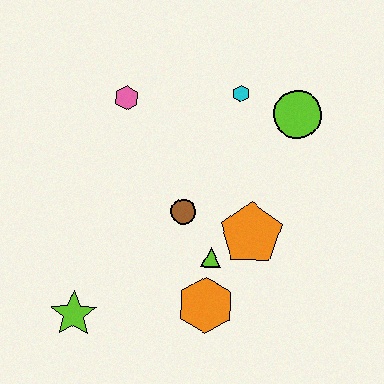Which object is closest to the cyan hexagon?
The lime circle is closest to the cyan hexagon.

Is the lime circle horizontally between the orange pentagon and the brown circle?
No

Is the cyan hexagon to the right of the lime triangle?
Yes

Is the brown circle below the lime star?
No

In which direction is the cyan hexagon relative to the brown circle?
The cyan hexagon is above the brown circle.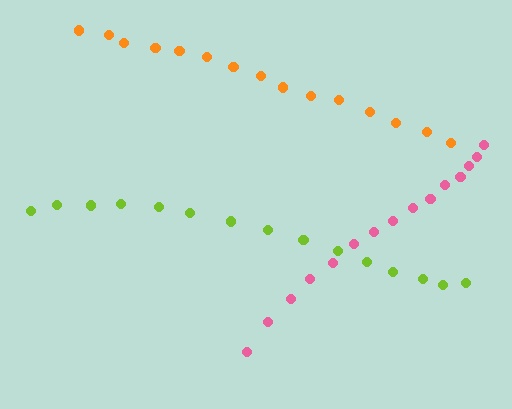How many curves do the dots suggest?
There are 3 distinct paths.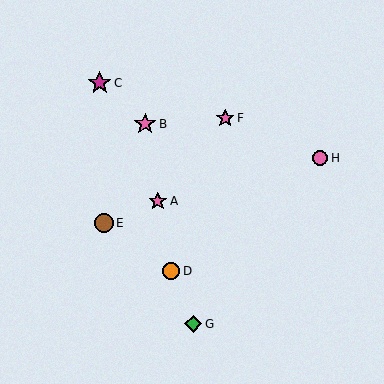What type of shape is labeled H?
Shape H is a pink circle.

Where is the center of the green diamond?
The center of the green diamond is at (193, 324).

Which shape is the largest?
The magenta star (labeled C) is the largest.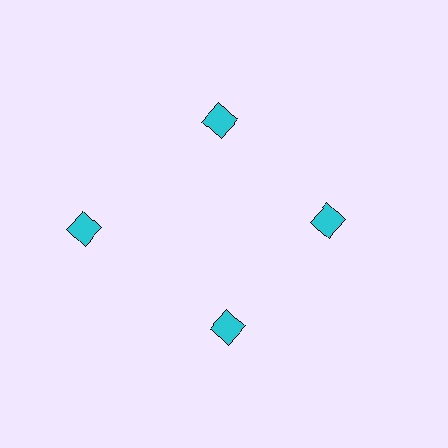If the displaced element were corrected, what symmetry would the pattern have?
It would have 4-fold rotational symmetry — the pattern would map onto itself every 90 degrees.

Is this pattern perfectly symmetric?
No. The 4 cyan diamonds are arranged in a ring, but one element near the 9 o'clock position is pushed outward from the center, breaking the 4-fold rotational symmetry.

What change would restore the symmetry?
The symmetry would be restored by moving it inward, back onto the ring so that all 4 diamonds sit at equal angles and equal distance from the center.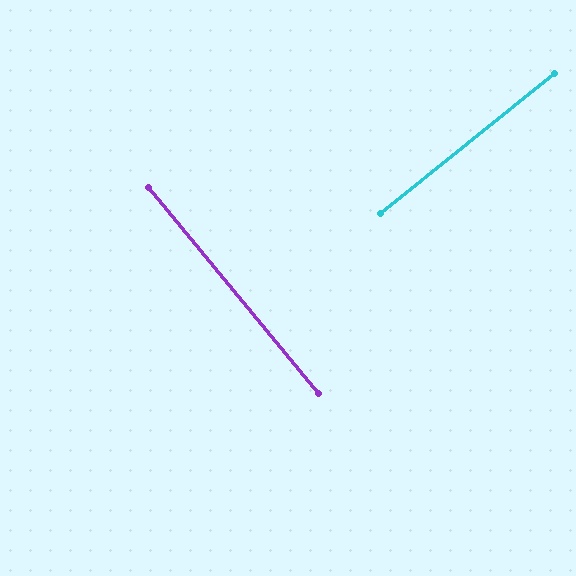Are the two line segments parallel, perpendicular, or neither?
Perpendicular — they meet at approximately 89°.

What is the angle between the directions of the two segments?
Approximately 89 degrees.